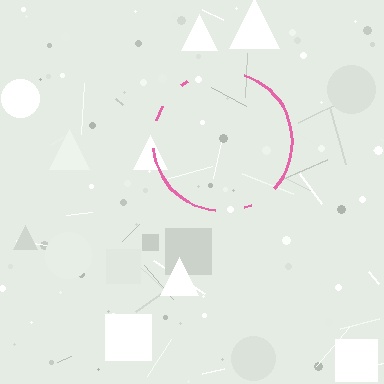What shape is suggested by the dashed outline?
The dashed outline suggests a circle.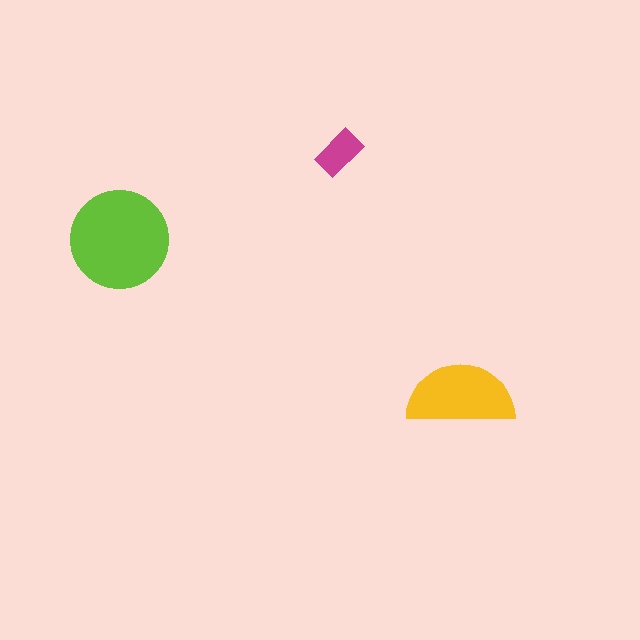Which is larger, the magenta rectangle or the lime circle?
The lime circle.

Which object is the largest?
The lime circle.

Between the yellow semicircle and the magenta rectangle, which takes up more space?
The yellow semicircle.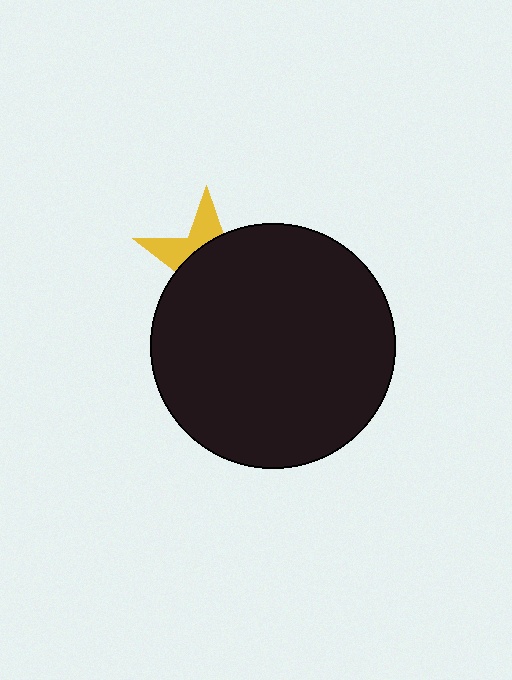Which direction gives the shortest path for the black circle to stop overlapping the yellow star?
Moving down gives the shortest separation.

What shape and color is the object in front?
The object in front is a black circle.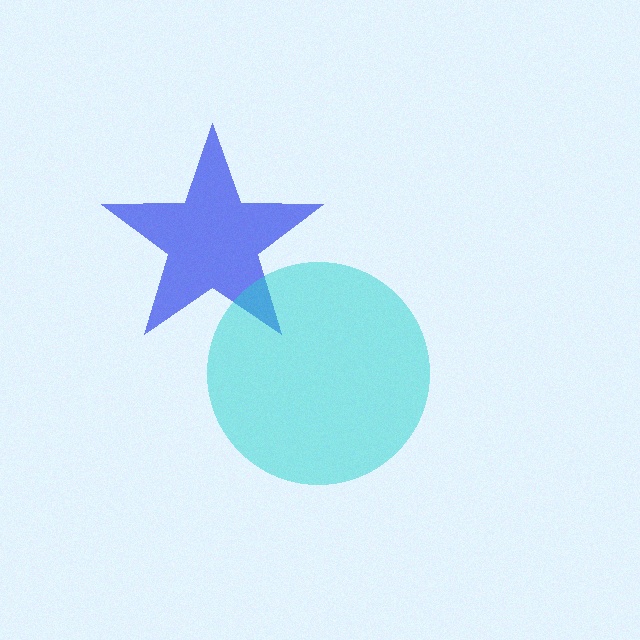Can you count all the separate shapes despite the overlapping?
Yes, there are 2 separate shapes.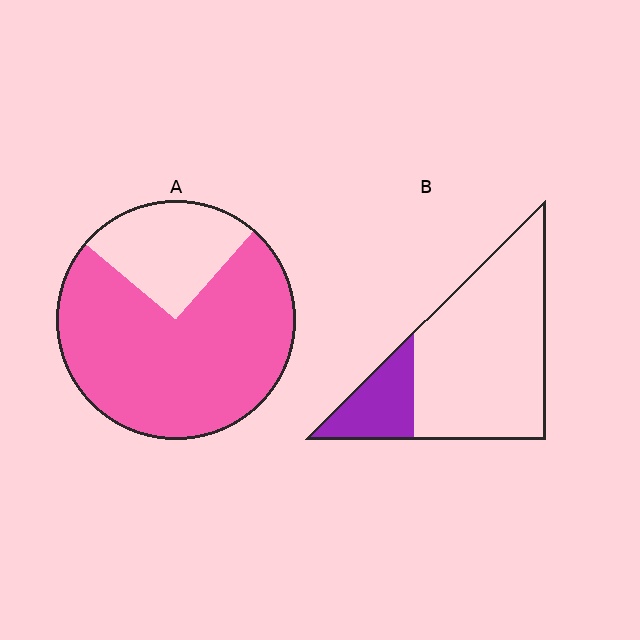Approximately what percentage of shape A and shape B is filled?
A is approximately 75% and B is approximately 20%.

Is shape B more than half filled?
No.